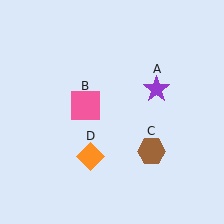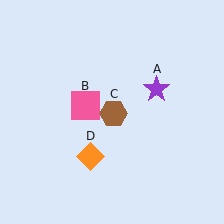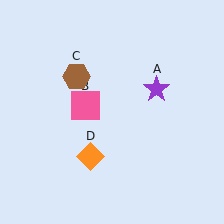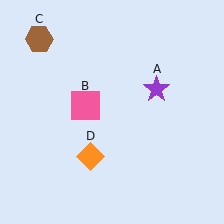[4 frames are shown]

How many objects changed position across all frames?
1 object changed position: brown hexagon (object C).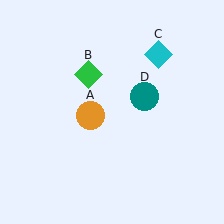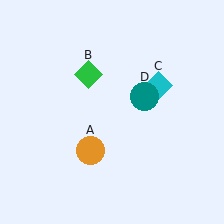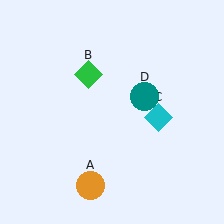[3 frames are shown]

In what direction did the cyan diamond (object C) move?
The cyan diamond (object C) moved down.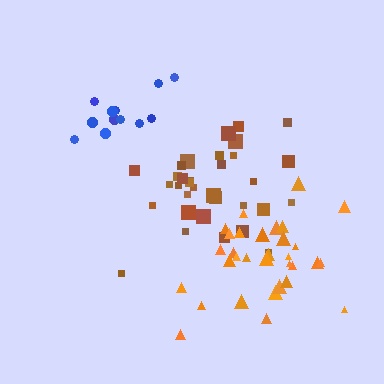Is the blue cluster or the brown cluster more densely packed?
Brown.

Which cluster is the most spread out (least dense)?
Blue.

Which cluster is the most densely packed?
Orange.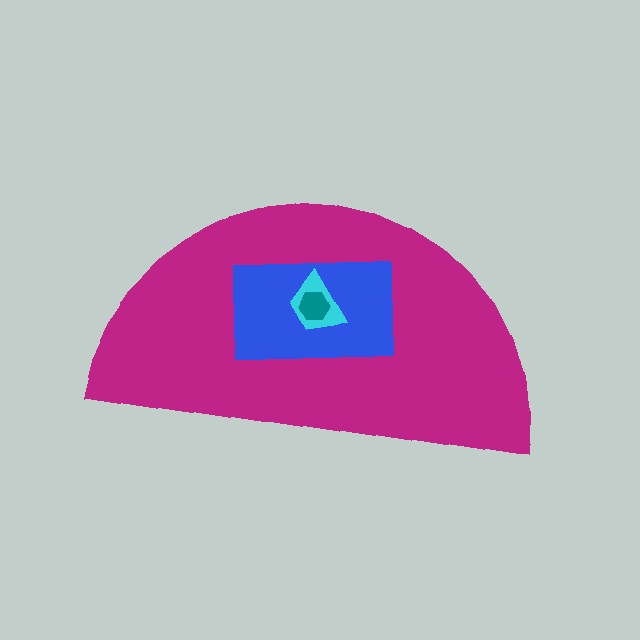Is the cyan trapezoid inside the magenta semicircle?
Yes.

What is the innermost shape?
The teal hexagon.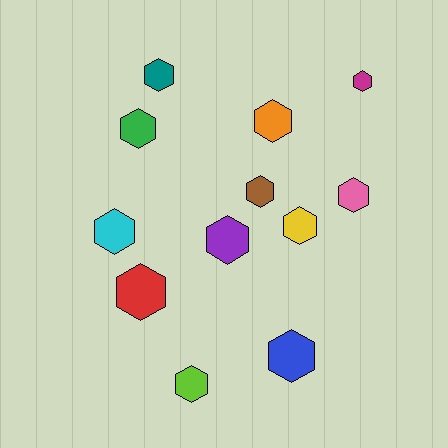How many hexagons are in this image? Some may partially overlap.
There are 12 hexagons.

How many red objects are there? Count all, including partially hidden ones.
There is 1 red object.